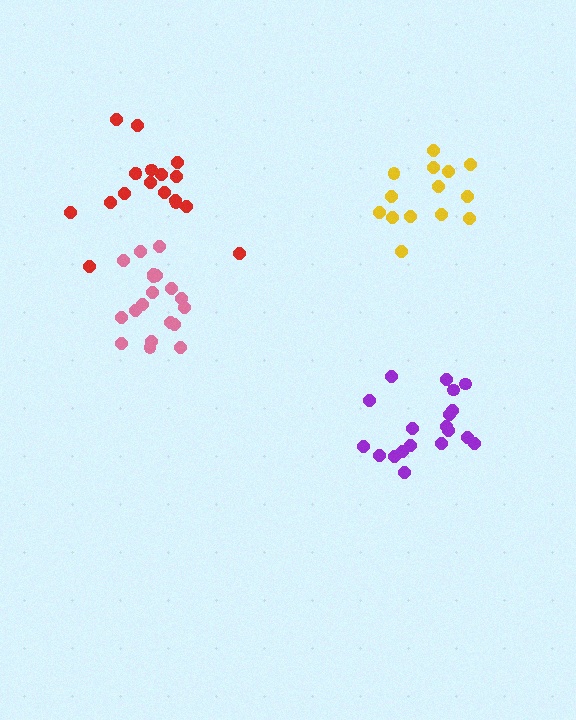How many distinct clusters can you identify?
There are 4 distinct clusters.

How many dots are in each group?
Group 1: 18 dots, Group 2: 19 dots, Group 3: 19 dots, Group 4: 14 dots (70 total).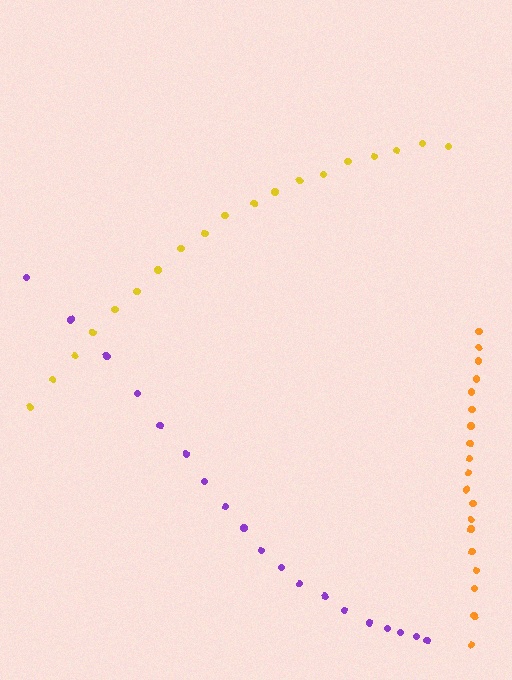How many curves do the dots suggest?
There are 3 distinct paths.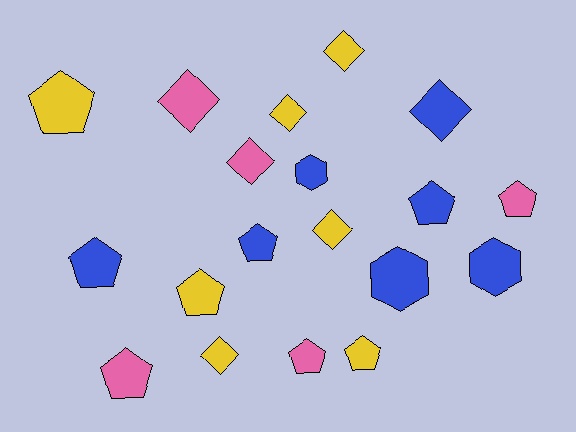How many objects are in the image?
There are 19 objects.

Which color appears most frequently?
Yellow, with 7 objects.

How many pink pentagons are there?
There are 3 pink pentagons.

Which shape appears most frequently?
Pentagon, with 9 objects.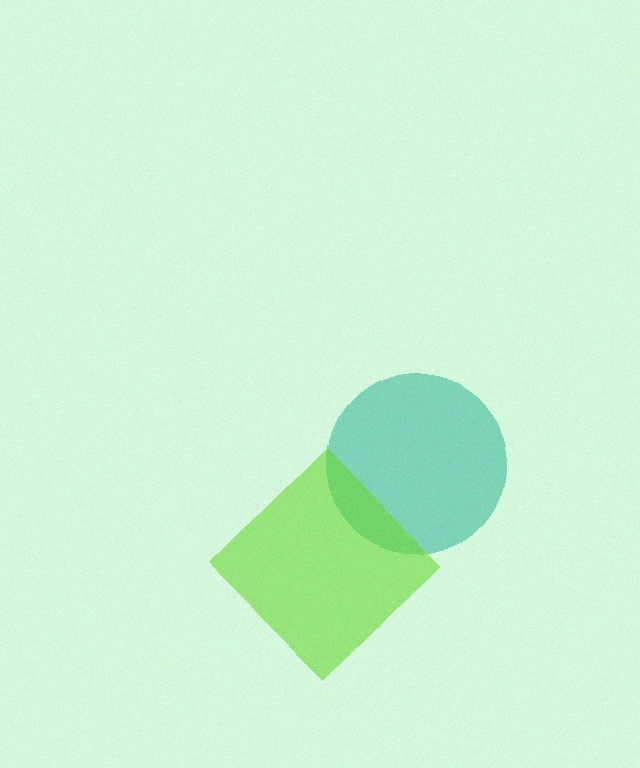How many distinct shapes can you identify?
There are 2 distinct shapes: a teal circle, a lime diamond.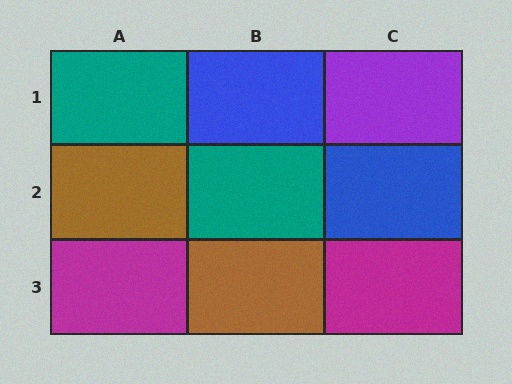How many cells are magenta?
2 cells are magenta.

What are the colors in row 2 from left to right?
Brown, teal, blue.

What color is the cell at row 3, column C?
Magenta.